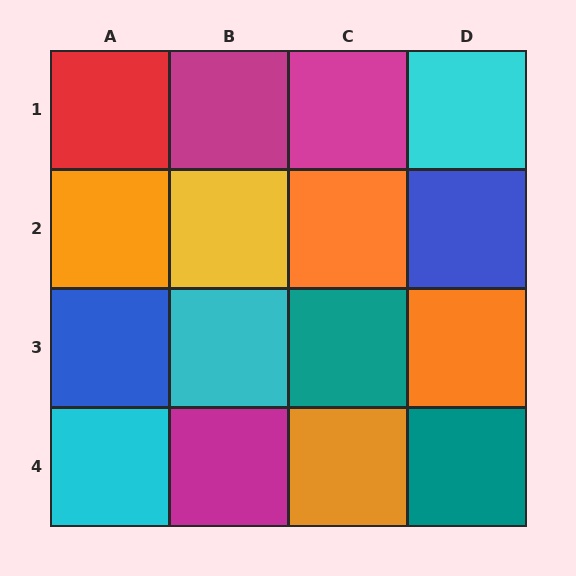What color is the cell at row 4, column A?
Cyan.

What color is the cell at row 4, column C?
Orange.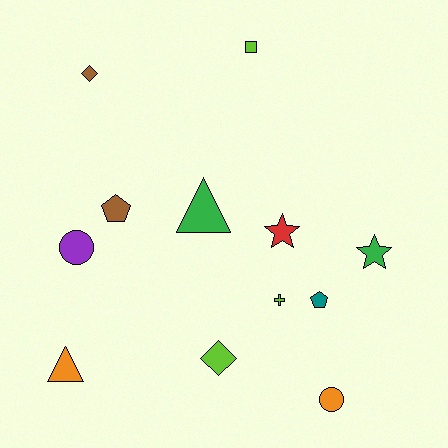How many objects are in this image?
There are 12 objects.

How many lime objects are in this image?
There are 3 lime objects.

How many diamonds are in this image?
There are 2 diamonds.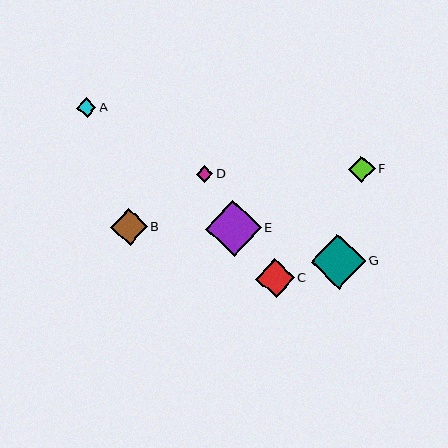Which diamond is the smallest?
Diamond D is the smallest with a size of approximately 17 pixels.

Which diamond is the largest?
Diamond E is the largest with a size of approximately 56 pixels.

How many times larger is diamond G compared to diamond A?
Diamond G is approximately 2.8 times the size of diamond A.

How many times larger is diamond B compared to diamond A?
Diamond B is approximately 1.9 times the size of diamond A.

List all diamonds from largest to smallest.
From largest to smallest: E, G, C, B, F, A, D.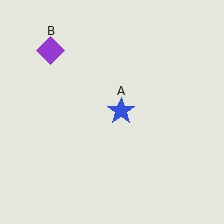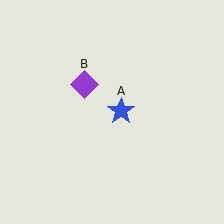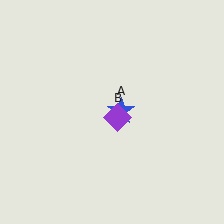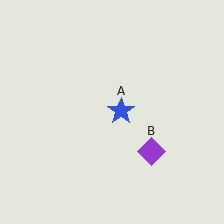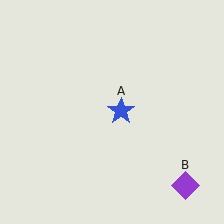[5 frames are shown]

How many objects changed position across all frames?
1 object changed position: purple diamond (object B).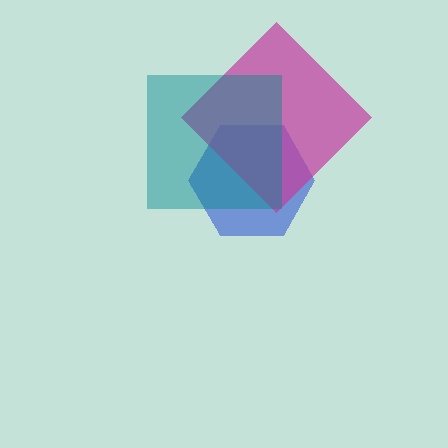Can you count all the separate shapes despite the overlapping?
Yes, there are 3 separate shapes.